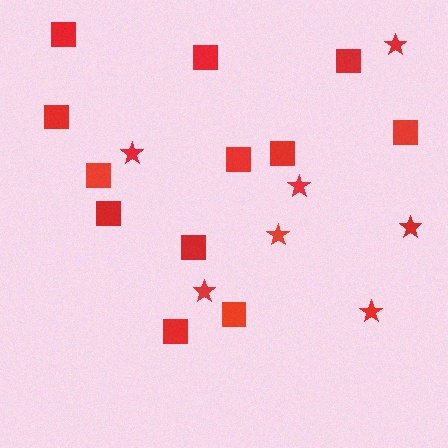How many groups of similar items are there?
There are 2 groups: one group of stars (7) and one group of squares (12).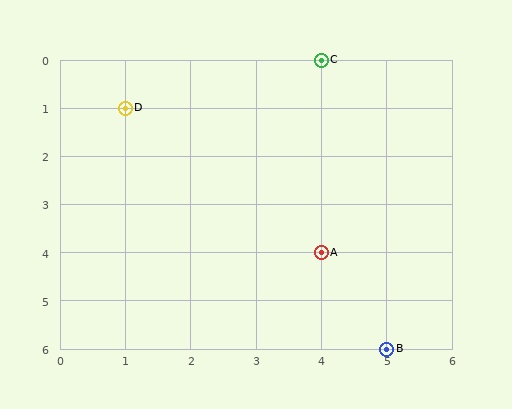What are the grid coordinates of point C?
Point C is at grid coordinates (4, 0).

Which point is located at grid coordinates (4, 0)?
Point C is at (4, 0).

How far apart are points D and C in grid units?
Points D and C are 3 columns and 1 row apart (about 3.2 grid units diagonally).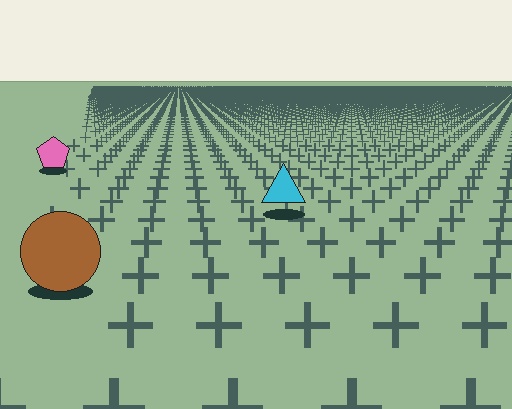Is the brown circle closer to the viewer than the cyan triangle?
Yes. The brown circle is closer — you can tell from the texture gradient: the ground texture is coarser near it.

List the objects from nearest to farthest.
From nearest to farthest: the brown circle, the cyan triangle, the pink pentagon.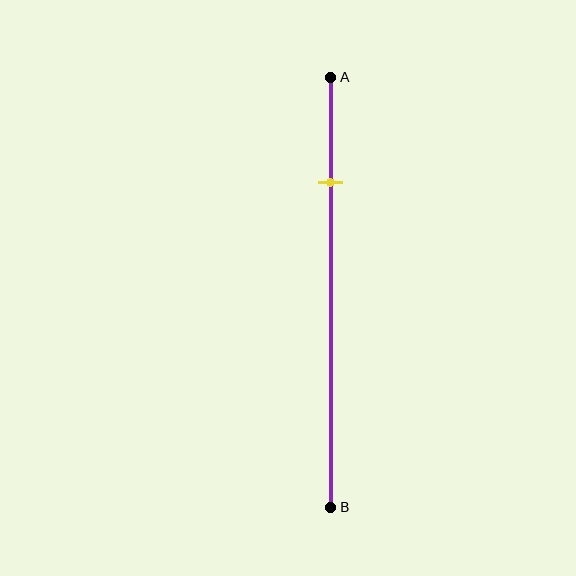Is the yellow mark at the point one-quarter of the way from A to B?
Yes, the mark is approximately at the one-quarter point.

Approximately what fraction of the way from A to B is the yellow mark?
The yellow mark is approximately 25% of the way from A to B.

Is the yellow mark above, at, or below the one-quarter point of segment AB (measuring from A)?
The yellow mark is approximately at the one-quarter point of segment AB.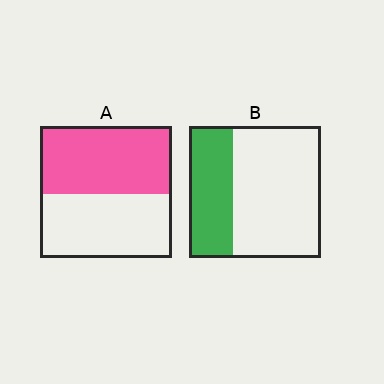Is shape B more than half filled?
No.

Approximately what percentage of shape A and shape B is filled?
A is approximately 50% and B is approximately 35%.